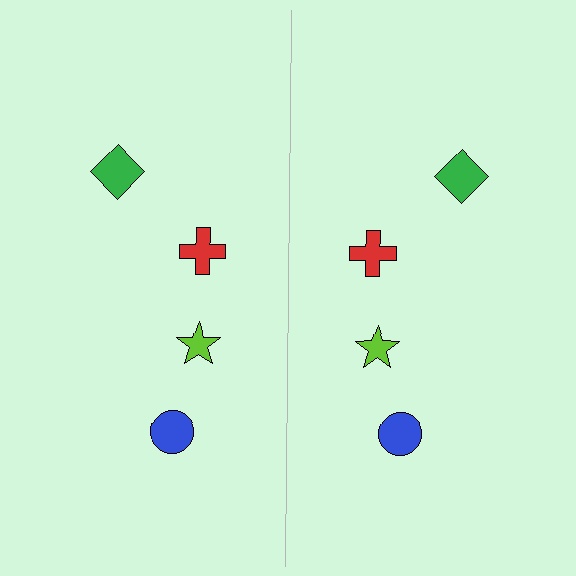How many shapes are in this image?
There are 8 shapes in this image.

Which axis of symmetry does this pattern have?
The pattern has a vertical axis of symmetry running through the center of the image.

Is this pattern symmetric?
Yes, this pattern has bilateral (reflection) symmetry.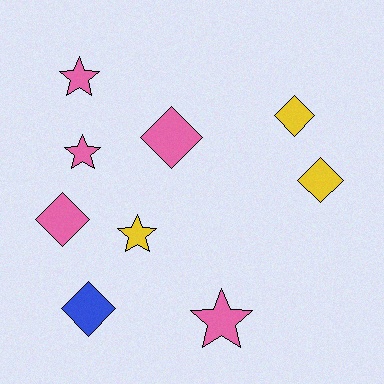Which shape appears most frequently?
Diamond, with 5 objects.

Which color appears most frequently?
Pink, with 5 objects.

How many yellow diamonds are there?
There are 2 yellow diamonds.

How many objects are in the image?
There are 9 objects.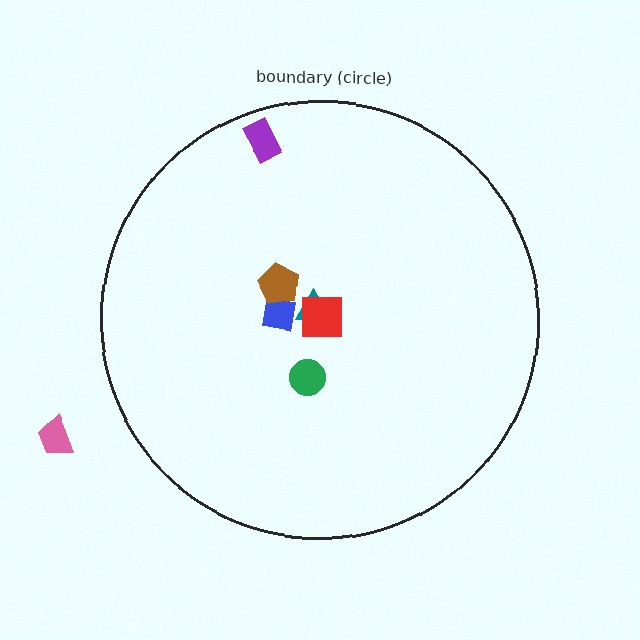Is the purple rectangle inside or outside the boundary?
Inside.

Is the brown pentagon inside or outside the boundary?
Inside.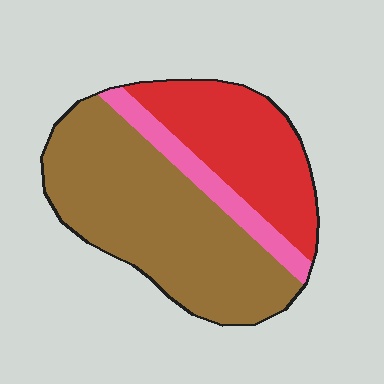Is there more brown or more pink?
Brown.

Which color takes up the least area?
Pink, at roughly 10%.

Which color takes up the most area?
Brown, at roughly 55%.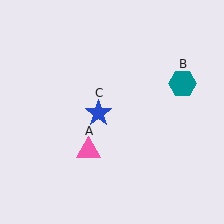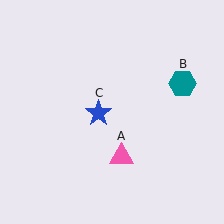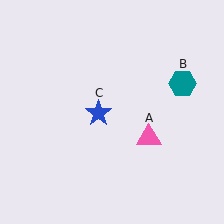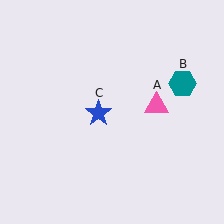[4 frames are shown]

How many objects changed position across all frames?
1 object changed position: pink triangle (object A).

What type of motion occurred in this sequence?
The pink triangle (object A) rotated counterclockwise around the center of the scene.